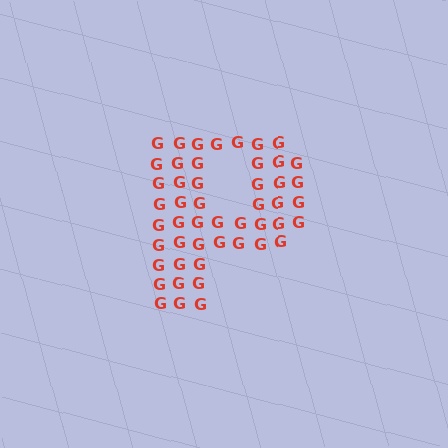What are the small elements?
The small elements are letter G's.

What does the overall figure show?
The overall figure shows the letter P.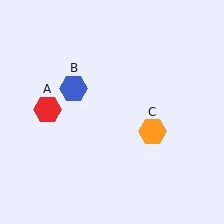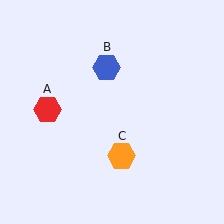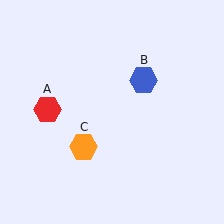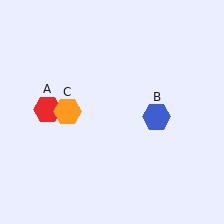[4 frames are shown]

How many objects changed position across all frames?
2 objects changed position: blue hexagon (object B), orange hexagon (object C).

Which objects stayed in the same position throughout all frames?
Red hexagon (object A) remained stationary.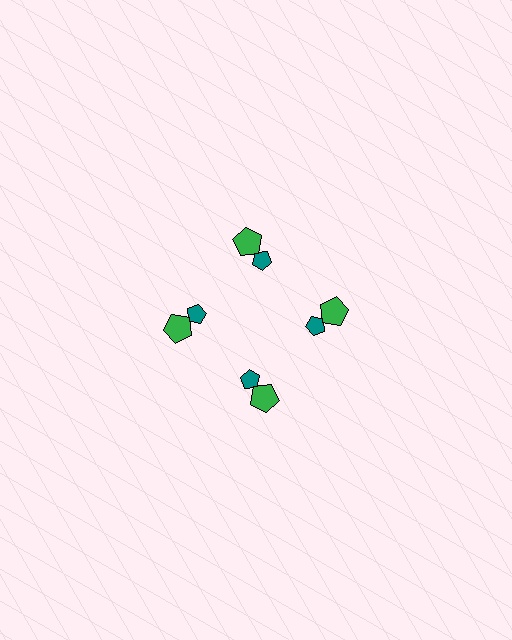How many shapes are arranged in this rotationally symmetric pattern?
There are 8 shapes, arranged in 4 groups of 2.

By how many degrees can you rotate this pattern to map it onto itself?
The pattern maps onto itself every 90 degrees of rotation.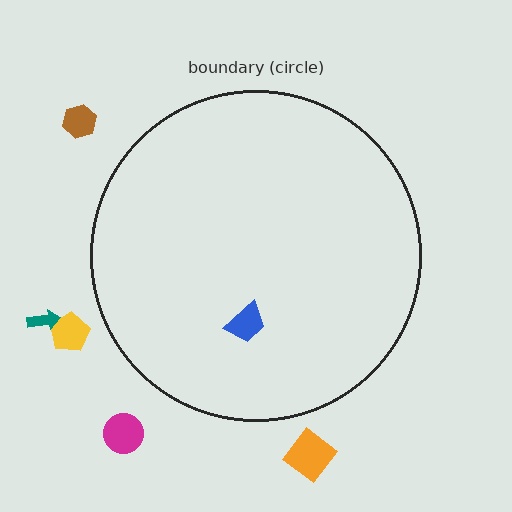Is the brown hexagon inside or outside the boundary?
Outside.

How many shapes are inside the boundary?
1 inside, 5 outside.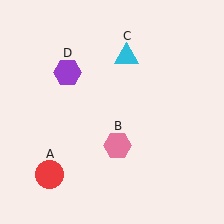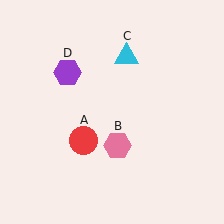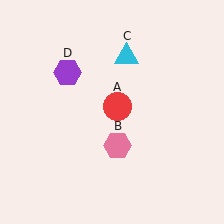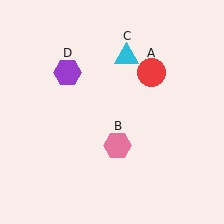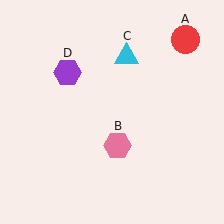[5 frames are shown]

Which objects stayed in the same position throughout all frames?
Pink hexagon (object B) and cyan triangle (object C) and purple hexagon (object D) remained stationary.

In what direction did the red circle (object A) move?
The red circle (object A) moved up and to the right.